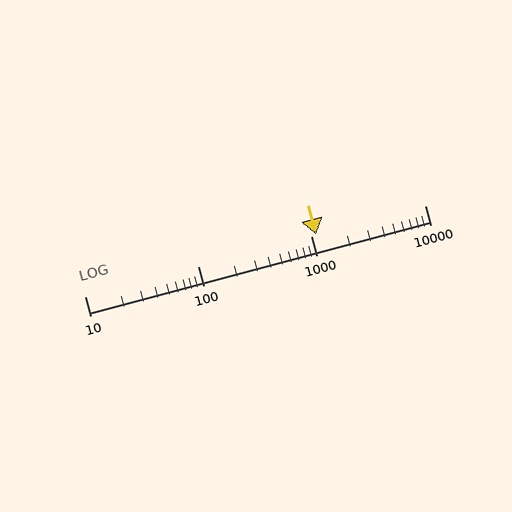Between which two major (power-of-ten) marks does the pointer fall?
The pointer is between 1000 and 10000.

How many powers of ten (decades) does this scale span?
The scale spans 3 decades, from 10 to 10000.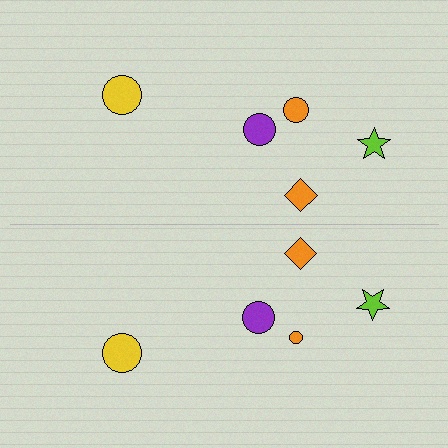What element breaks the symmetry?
The orange circle on the bottom side has a different size than its mirror counterpart.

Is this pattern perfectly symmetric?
No, the pattern is not perfectly symmetric. The orange circle on the bottom side has a different size than its mirror counterpart.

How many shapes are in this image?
There are 10 shapes in this image.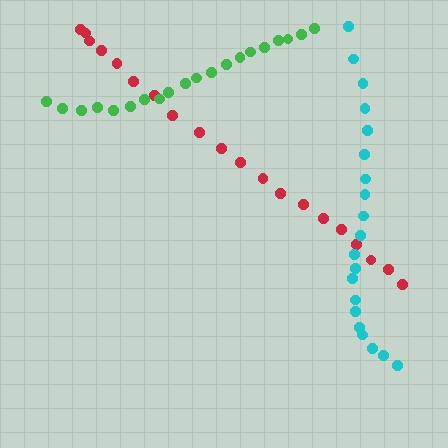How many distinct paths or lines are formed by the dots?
There are 3 distinct paths.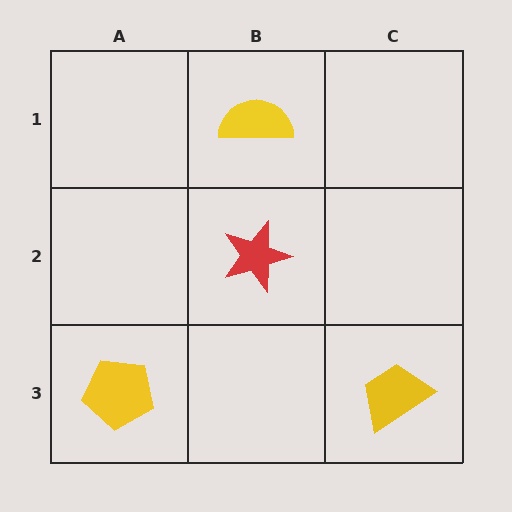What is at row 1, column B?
A yellow semicircle.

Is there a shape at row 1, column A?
No, that cell is empty.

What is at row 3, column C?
A yellow trapezoid.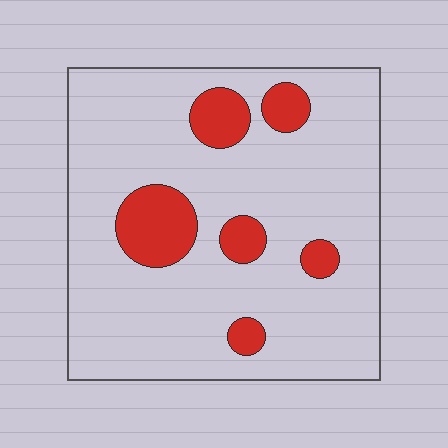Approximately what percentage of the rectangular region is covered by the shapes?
Approximately 15%.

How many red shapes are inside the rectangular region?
6.